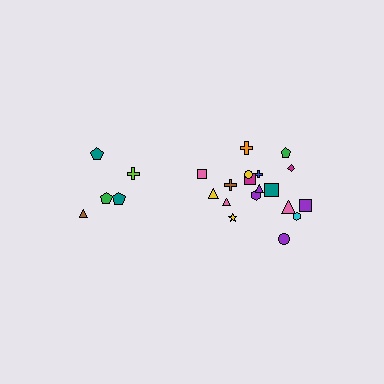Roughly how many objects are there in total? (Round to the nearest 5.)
Roughly 25 objects in total.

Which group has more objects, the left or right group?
The right group.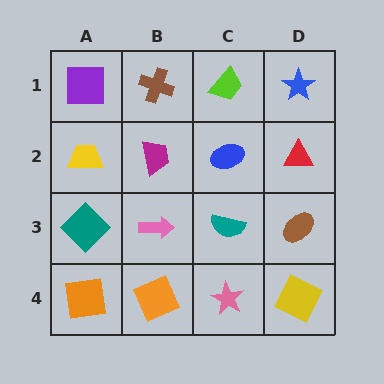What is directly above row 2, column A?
A purple square.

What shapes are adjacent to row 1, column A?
A yellow trapezoid (row 2, column A), a brown cross (row 1, column B).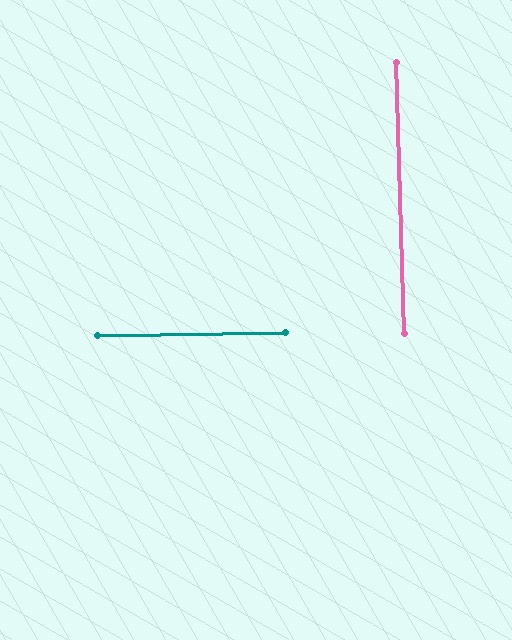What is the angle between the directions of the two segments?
Approximately 89 degrees.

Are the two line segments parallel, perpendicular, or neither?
Perpendicular — they meet at approximately 89°.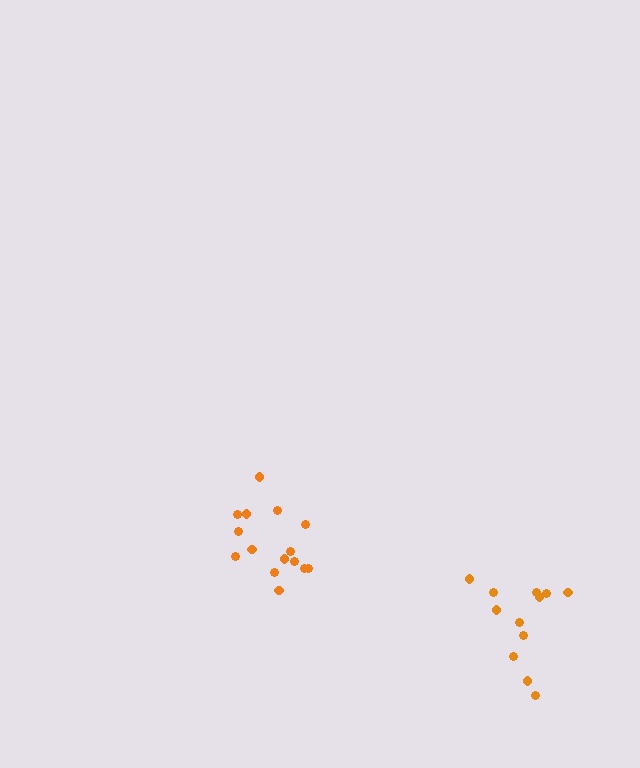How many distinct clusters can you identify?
There are 2 distinct clusters.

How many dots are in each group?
Group 1: 12 dots, Group 2: 15 dots (27 total).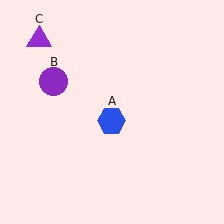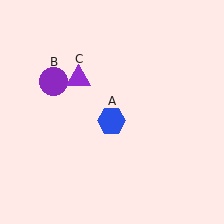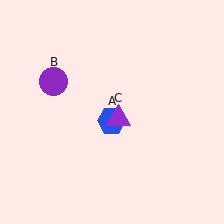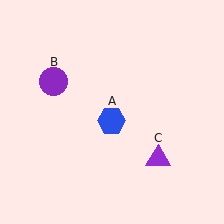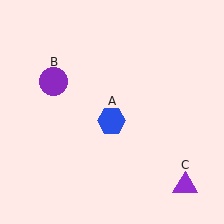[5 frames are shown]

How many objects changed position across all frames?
1 object changed position: purple triangle (object C).